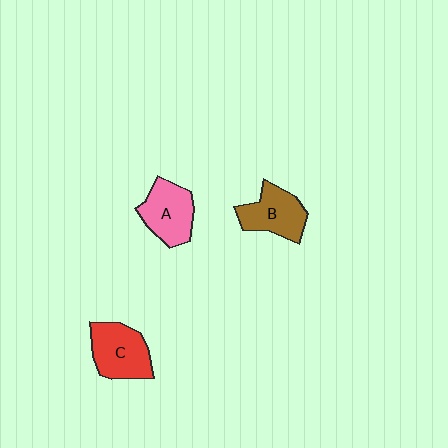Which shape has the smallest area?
Shape B (brown).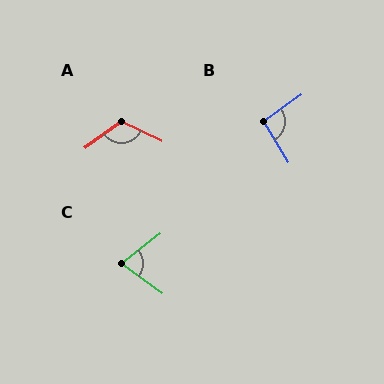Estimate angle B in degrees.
Approximately 95 degrees.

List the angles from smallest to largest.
C (74°), B (95°), A (118°).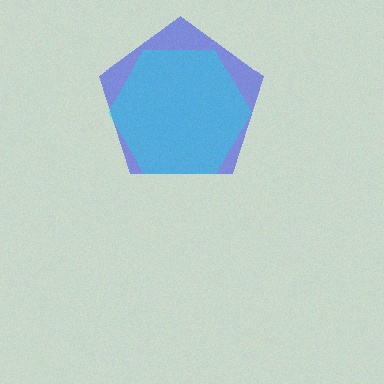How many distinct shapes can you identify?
There are 2 distinct shapes: a blue pentagon, a cyan hexagon.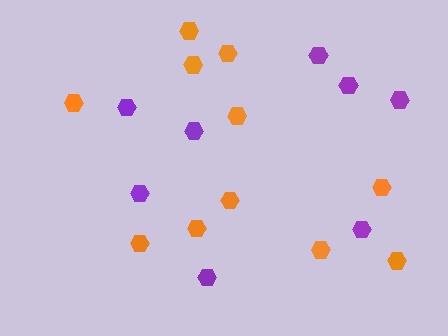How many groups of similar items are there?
There are 2 groups: one group of purple hexagons (8) and one group of orange hexagons (11).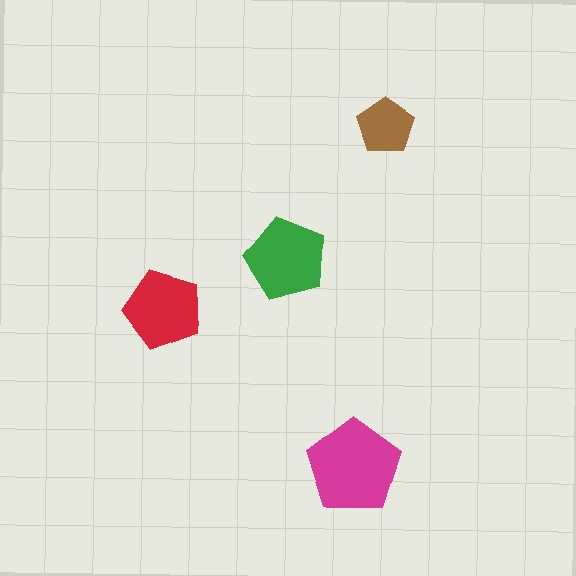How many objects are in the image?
There are 4 objects in the image.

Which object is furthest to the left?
The red pentagon is leftmost.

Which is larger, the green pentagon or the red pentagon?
The green one.